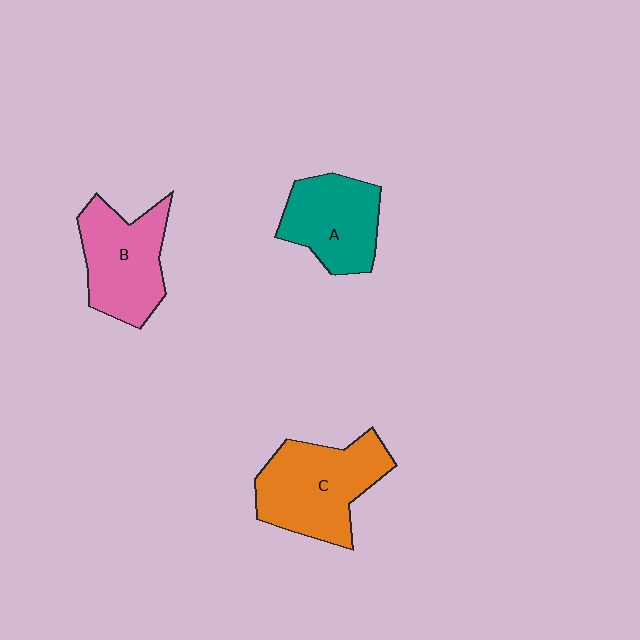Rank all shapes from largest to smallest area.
From largest to smallest: C (orange), B (pink), A (teal).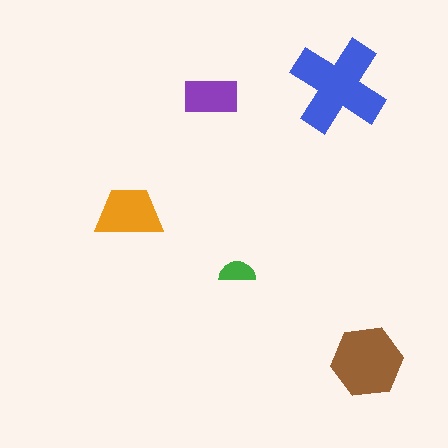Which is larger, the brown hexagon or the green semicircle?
The brown hexagon.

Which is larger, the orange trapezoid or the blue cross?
The blue cross.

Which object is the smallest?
The green semicircle.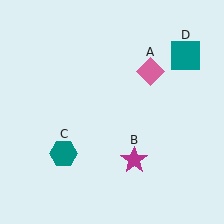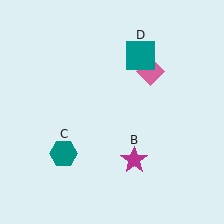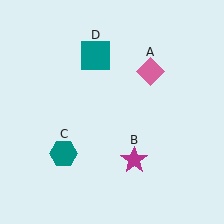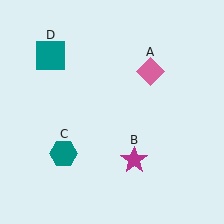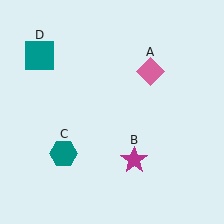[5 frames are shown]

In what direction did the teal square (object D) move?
The teal square (object D) moved left.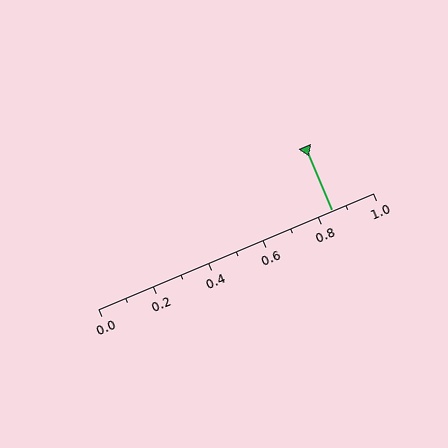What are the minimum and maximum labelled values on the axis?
The axis runs from 0.0 to 1.0.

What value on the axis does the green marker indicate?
The marker indicates approximately 0.85.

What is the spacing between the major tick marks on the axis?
The major ticks are spaced 0.2 apart.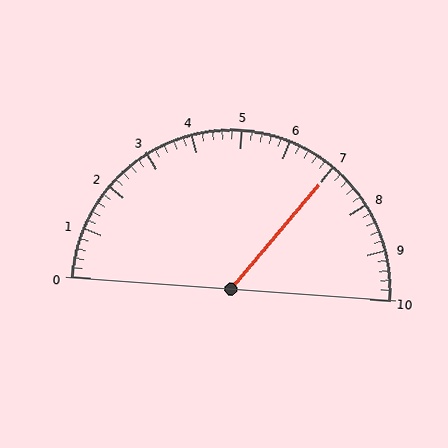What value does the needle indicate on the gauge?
The needle indicates approximately 7.0.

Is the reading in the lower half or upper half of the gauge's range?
The reading is in the upper half of the range (0 to 10).